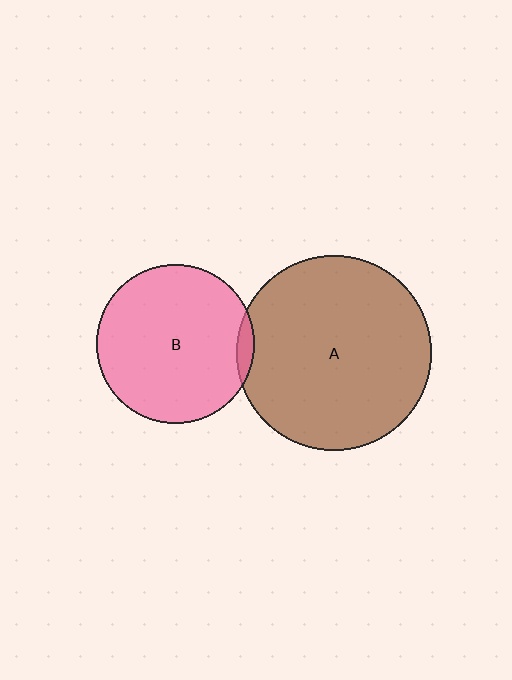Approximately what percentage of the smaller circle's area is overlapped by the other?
Approximately 5%.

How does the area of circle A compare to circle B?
Approximately 1.5 times.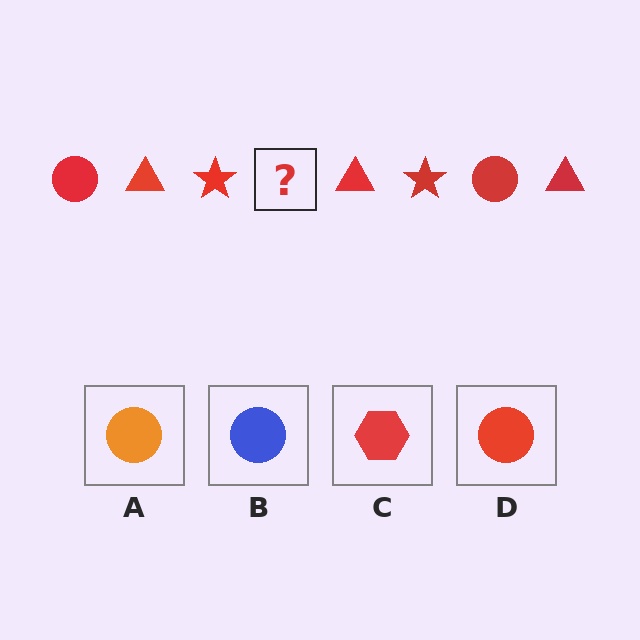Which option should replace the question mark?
Option D.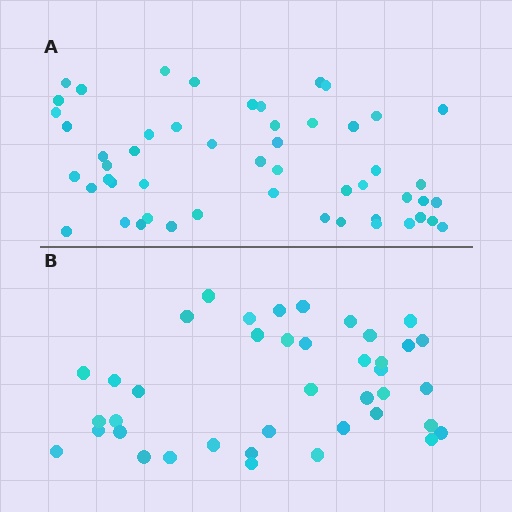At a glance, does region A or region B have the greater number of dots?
Region A (the top region) has more dots.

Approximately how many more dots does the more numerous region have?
Region A has roughly 12 or so more dots than region B.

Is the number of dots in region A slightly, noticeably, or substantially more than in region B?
Region A has noticeably more, but not dramatically so. The ratio is roughly 1.3 to 1.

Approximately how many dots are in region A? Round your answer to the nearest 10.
About 50 dots. (The exact count is 52, which rounds to 50.)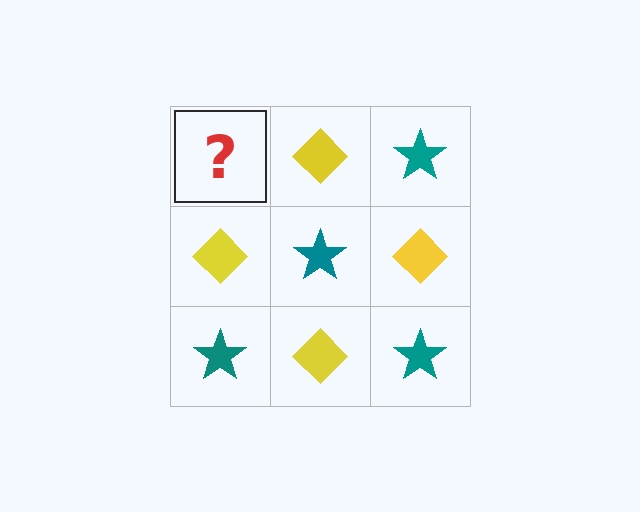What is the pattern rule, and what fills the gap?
The rule is that it alternates teal star and yellow diamond in a checkerboard pattern. The gap should be filled with a teal star.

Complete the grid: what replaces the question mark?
The question mark should be replaced with a teal star.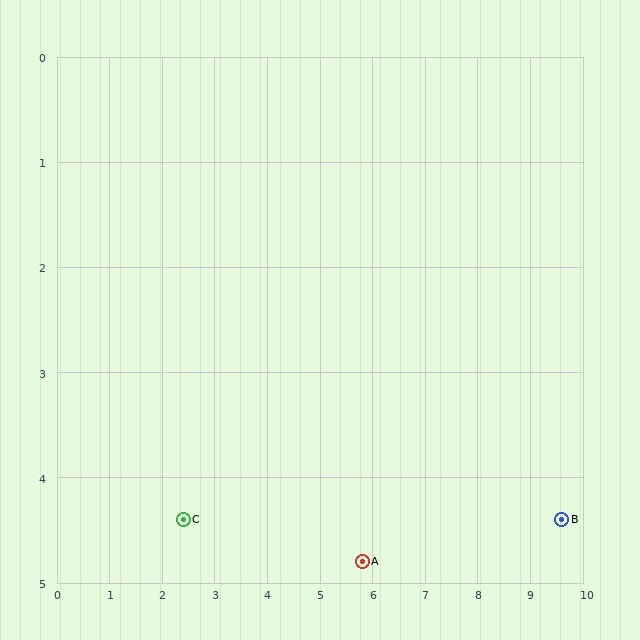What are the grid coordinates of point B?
Point B is at approximately (9.6, 4.4).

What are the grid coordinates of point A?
Point A is at approximately (5.8, 4.8).